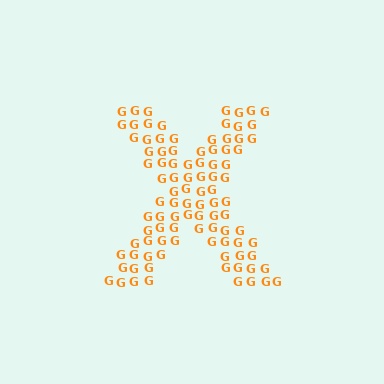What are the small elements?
The small elements are letter G's.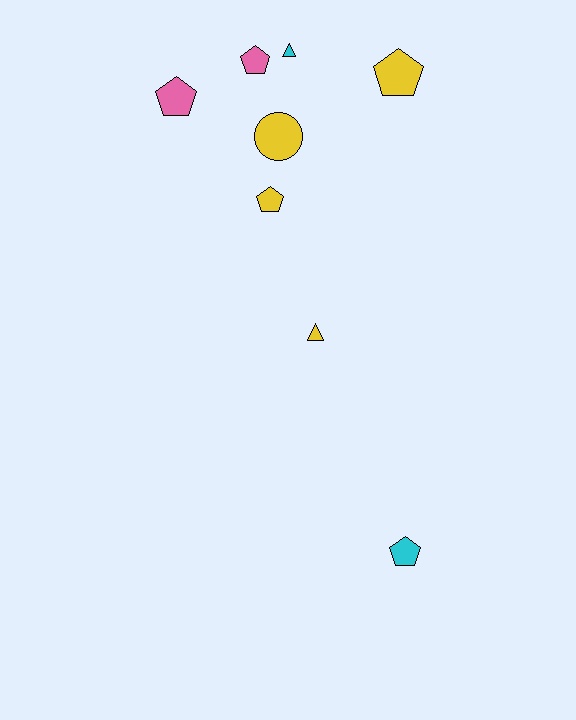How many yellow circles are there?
There is 1 yellow circle.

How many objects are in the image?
There are 8 objects.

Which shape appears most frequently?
Pentagon, with 5 objects.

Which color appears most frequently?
Yellow, with 4 objects.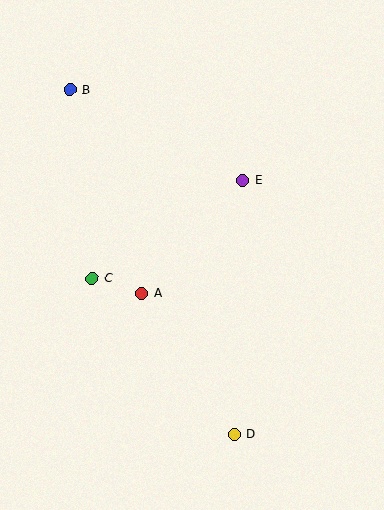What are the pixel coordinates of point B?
Point B is at (70, 90).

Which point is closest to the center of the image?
Point A at (142, 293) is closest to the center.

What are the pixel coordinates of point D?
Point D is at (234, 434).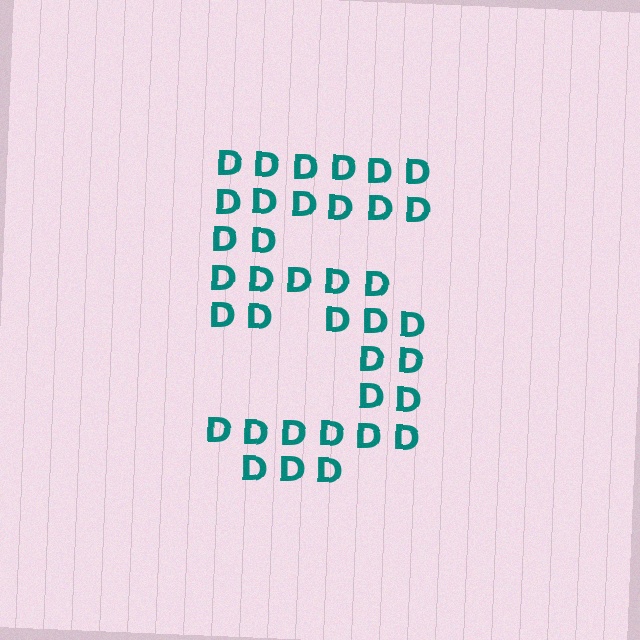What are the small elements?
The small elements are letter D's.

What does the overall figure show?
The overall figure shows the digit 5.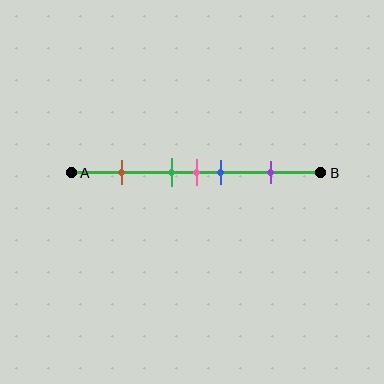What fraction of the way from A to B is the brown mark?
The brown mark is approximately 20% (0.2) of the way from A to B.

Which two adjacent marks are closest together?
The green and pink marks are the closest adjacent pair.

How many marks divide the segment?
There are 5 marks dividing the segment.